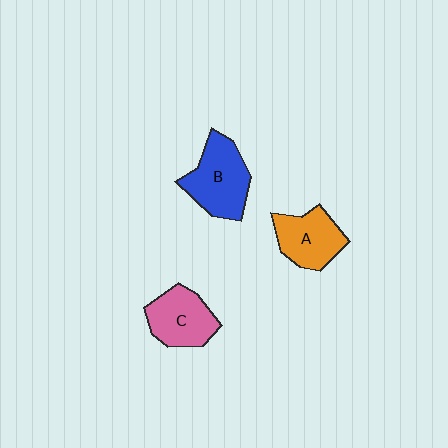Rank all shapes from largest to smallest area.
From largest to smallest: B (blue), C (pink), A (orange).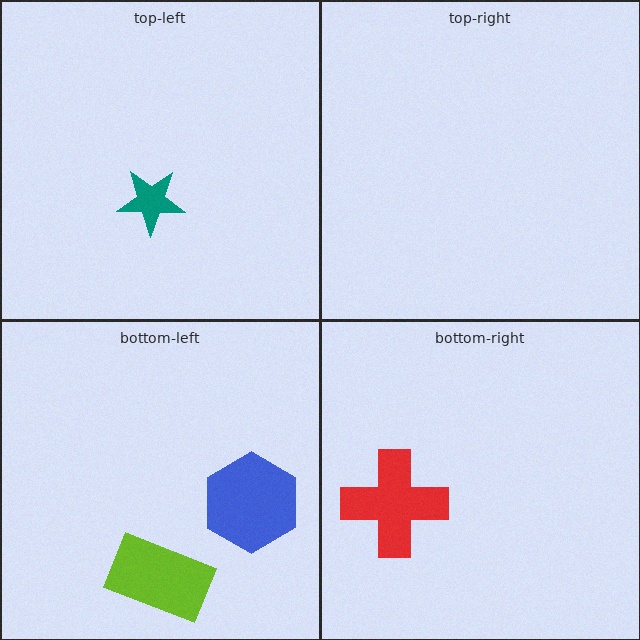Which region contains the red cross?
The bottom-right region.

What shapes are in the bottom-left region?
The blue hexagon, the lime rectangle.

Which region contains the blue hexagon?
The bottom-left region.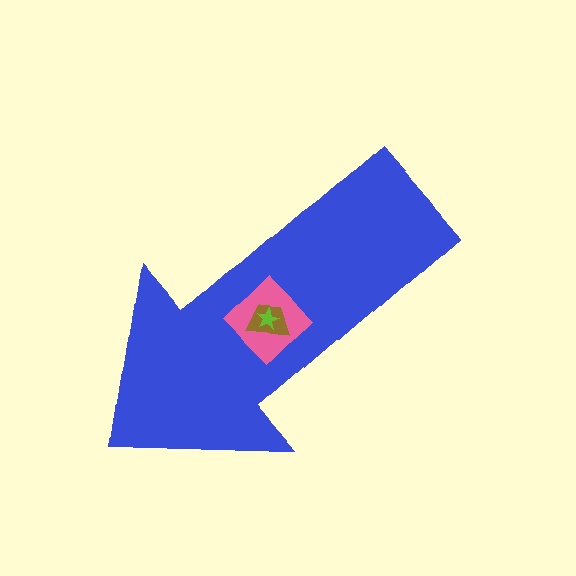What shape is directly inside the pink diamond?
The brown trapezoid.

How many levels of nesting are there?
4.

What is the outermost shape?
The blue arrow.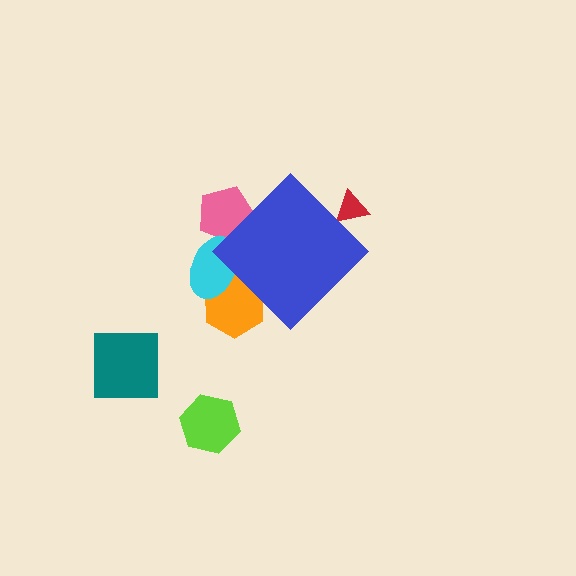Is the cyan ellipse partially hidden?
Yes, the cyan ellipse is partially hidden behind the blue diamond.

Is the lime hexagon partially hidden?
No, the lime hexagon is fully visible.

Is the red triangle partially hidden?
Yes, the red triangle is partially hidden behind the blue diamond.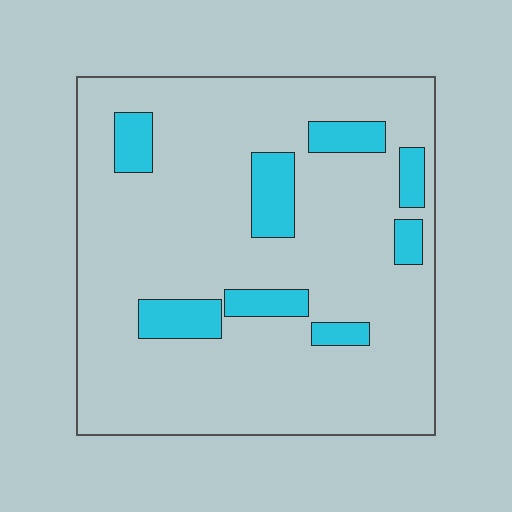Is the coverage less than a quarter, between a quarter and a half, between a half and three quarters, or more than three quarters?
Less than a quarter.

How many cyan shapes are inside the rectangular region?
8.